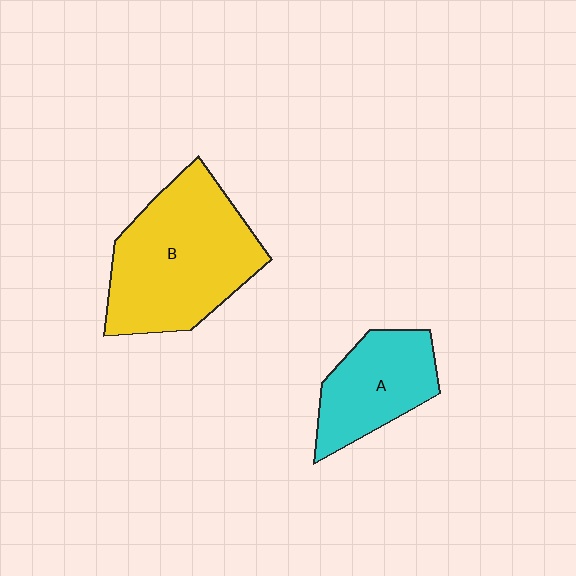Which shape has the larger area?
Shape B (yellow).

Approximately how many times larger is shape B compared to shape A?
Approximately 1.8 times.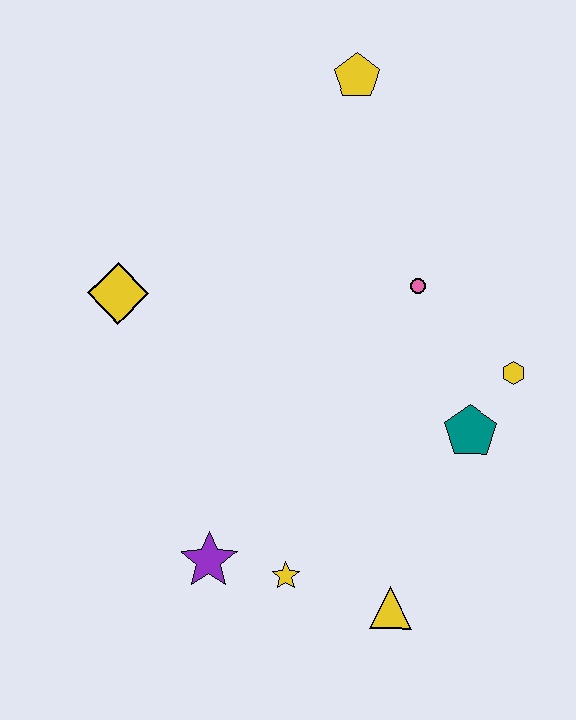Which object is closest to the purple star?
The yellow star is closest to the purple star.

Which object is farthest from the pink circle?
The purple star is farthest from the pink circle.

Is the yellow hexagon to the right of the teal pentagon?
Yes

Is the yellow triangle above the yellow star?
No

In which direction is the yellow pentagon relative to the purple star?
The yellow pentagon is above the purple star.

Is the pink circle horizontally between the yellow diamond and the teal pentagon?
Yes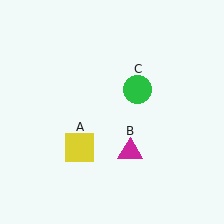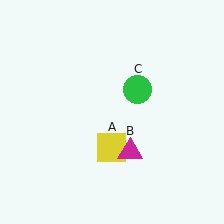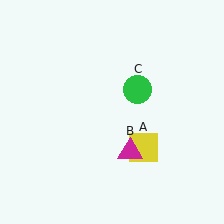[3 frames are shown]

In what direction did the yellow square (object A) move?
The yellow square (object A) moved right.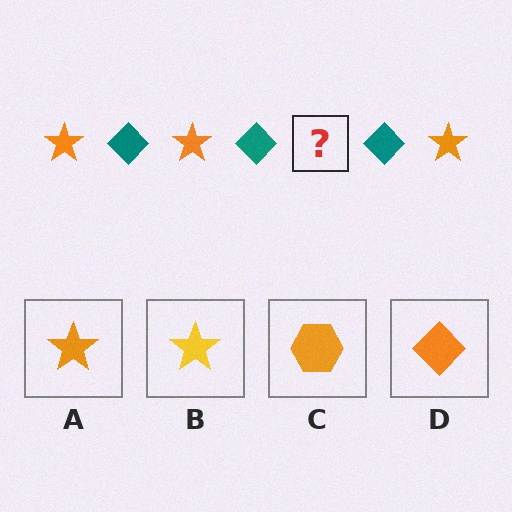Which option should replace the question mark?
Option A.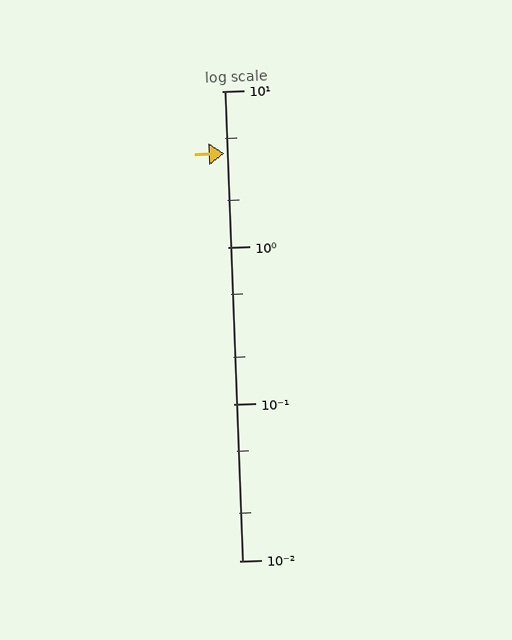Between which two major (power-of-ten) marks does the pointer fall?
The pointer is between 1 and 10.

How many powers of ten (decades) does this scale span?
The scale spans 3 decades, from 0.01 to 10.